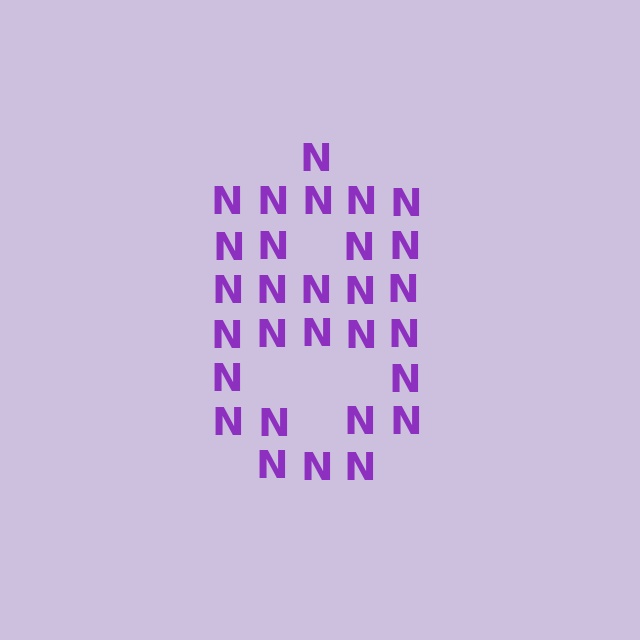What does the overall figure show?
The overall figure shows the digit 8.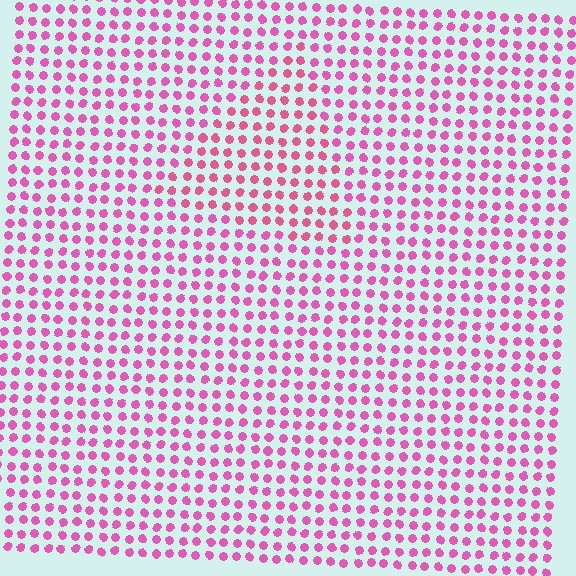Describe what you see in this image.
The image is filled with small pink elements in a uniform arrangement. A triangle-shaped region is visible where the elements are tinted to a slightly different hue, forming a subtle color boundary.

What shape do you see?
I see a triangle.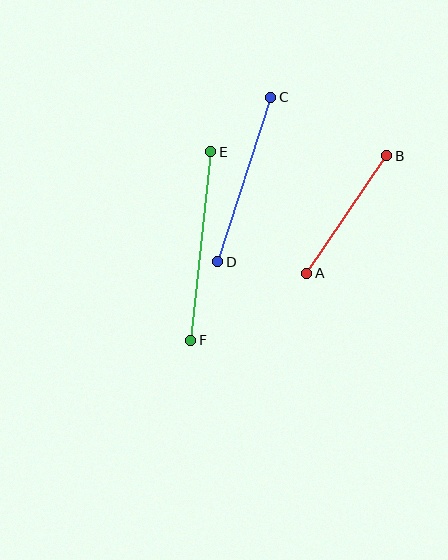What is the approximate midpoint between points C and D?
The midpoint is at approximately (244, 180) pixels.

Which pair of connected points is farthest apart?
Points E and F are farthest apart.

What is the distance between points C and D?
The distance is approximately 173 pixels.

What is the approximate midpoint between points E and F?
The midpoint is at approximately (201, 246) pixels.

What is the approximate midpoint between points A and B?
The midpoint is at approximately (347, 215) pixels.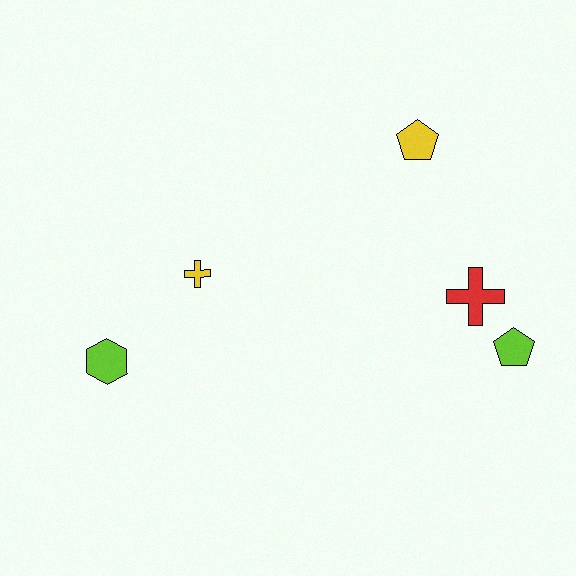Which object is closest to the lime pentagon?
The red cross is closest to the lime pentagon.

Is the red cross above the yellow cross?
No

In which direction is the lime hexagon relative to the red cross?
The lime hexagon is to the left of the red cross.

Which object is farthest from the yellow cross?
The lime pentagon is farthest from the yellow cross.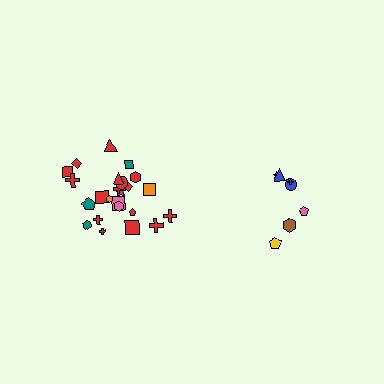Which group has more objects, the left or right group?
The left group.